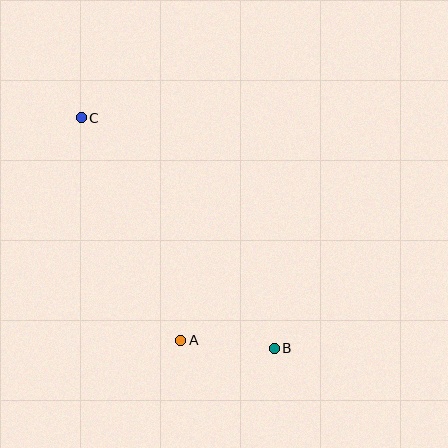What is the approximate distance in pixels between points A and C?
The distance between A and C is approximately 244 pixels.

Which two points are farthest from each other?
Points B and C are farthest from each other.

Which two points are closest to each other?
Points A and B are closest to each other.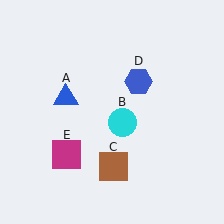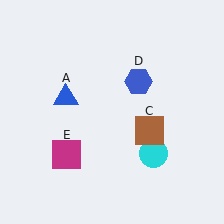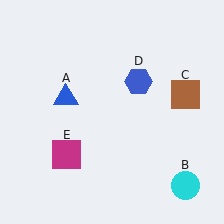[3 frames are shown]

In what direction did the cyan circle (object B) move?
The cyan circle (object B) moved down and to the right.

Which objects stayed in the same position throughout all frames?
Blue triangle (object A) and blue hexagon (object D) and magenta square (object E) remained stationary.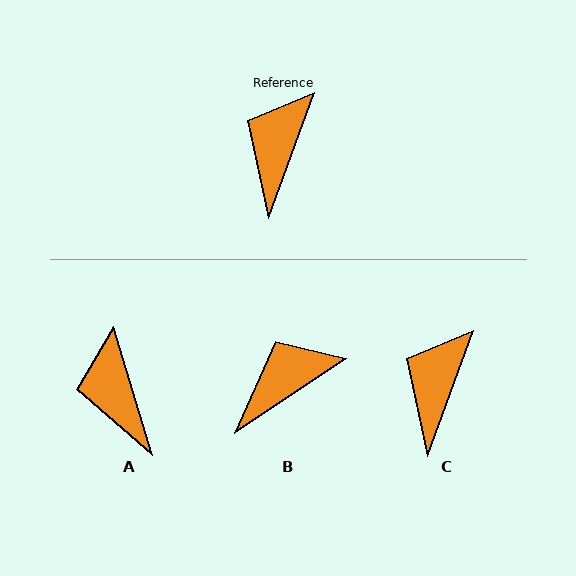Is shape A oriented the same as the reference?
No, it is off by about 37 degrees.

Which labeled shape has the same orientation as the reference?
C.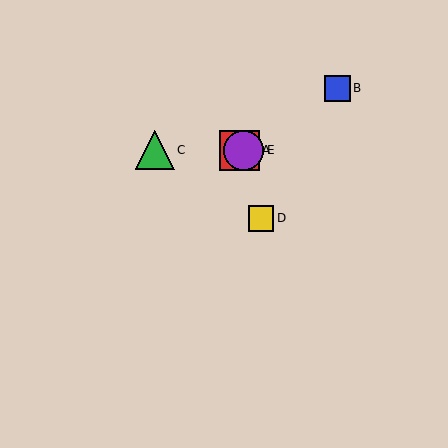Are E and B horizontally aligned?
No, E is at y≈150 and B is at y≈88.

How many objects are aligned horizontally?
3 objects (A, C, E) are aligned horizontally.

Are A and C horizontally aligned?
Yes, both are at y≈150.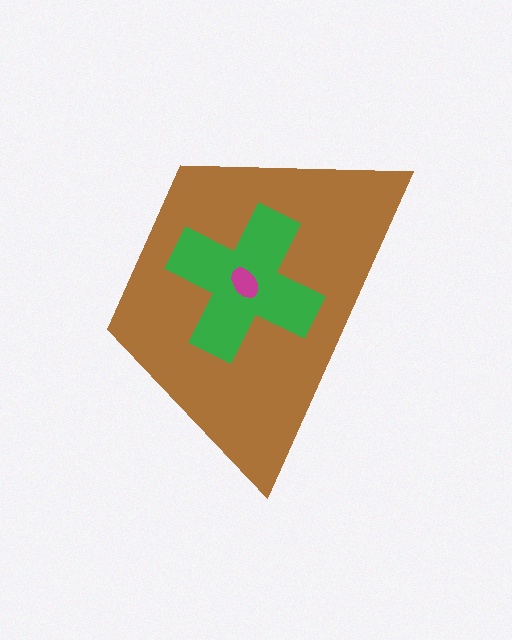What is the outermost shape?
The brown trapezoid.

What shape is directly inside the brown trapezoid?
The green cross.